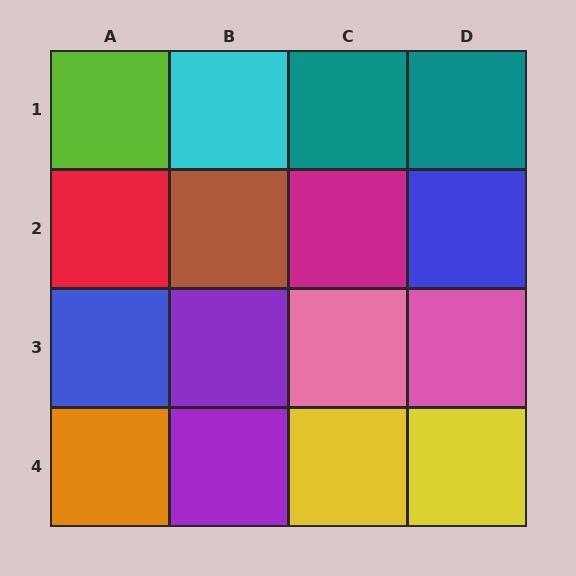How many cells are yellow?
2 cells are yellow.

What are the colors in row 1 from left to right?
Lime, cyan, teal, teal.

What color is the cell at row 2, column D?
Blue.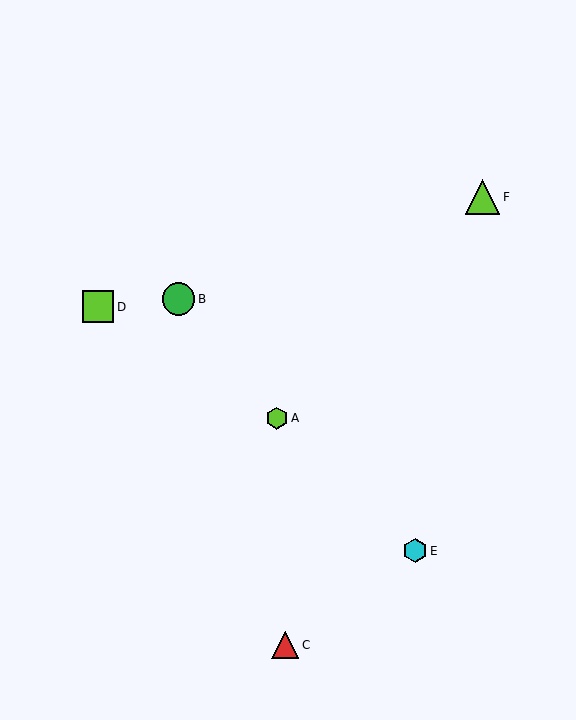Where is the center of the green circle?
The center of the green circle is at (178, 299).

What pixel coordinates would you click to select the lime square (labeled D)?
Click at (98, 307) to select the lime square D.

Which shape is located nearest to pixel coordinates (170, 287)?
The green circle (labeled B) at (178, 299) is nearest to that location.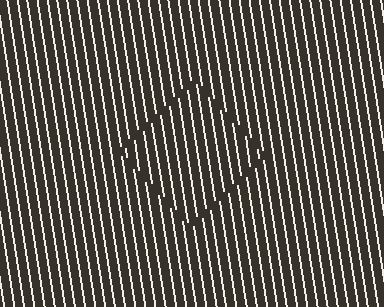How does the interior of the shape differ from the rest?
The interior of the shape contains the same grating, shifted by half a period — the contour is defined by the phase discontinuity where line-ends from the inner and outer gratings abut.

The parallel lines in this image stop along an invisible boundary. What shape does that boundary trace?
An illusory square. The interior of the shape contains the same grating, shifted by half a period — the contour is defined by the phase discontinuity where line-ends from the inner and outer gratings abut.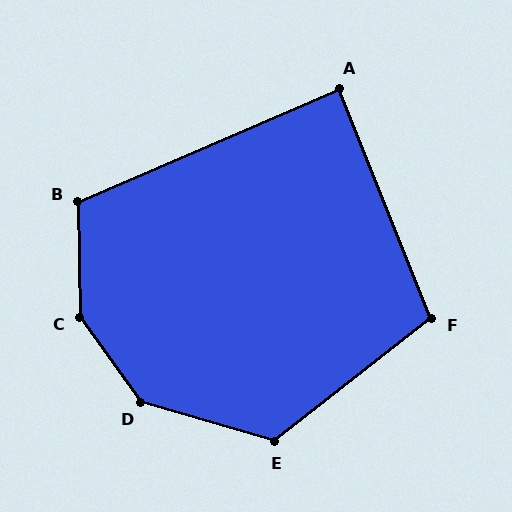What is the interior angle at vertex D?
Approximately 142 degrees (obtuse).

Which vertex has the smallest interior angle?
A, at approximately 89 degrees.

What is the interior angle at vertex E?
Approximately 126 degrees (obtuse).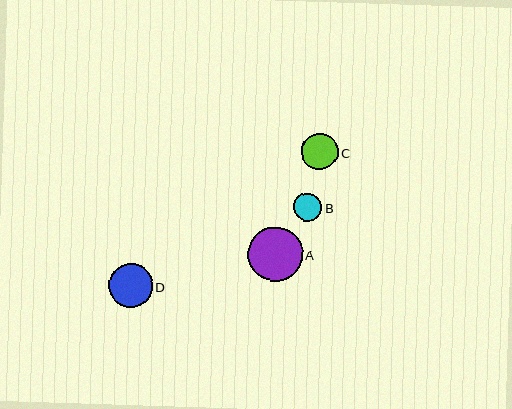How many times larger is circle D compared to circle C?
Circle D is approximately 1.2 times the size of circle C.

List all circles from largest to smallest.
From largest to smallest: A, D, C, B.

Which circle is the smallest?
Circle B is the smallest with a size of approximately 28 pixels.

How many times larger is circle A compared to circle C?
Circle A is approximately 1.5 times the size of circle C.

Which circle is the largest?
Circle A is the largest with a size of approximately 54 pixels.